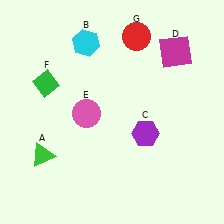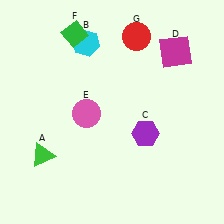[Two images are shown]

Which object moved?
The green diamond (F) moved up.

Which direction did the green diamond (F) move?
The green diamond (F) moved up.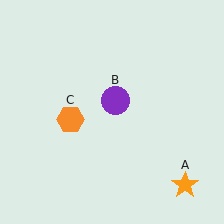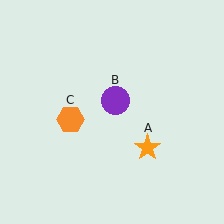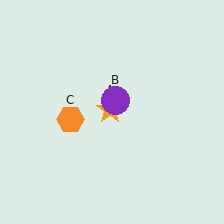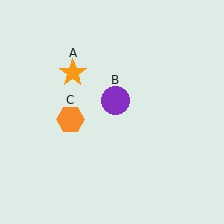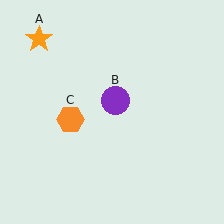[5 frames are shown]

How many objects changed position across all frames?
1 object changed position: orange star (object A).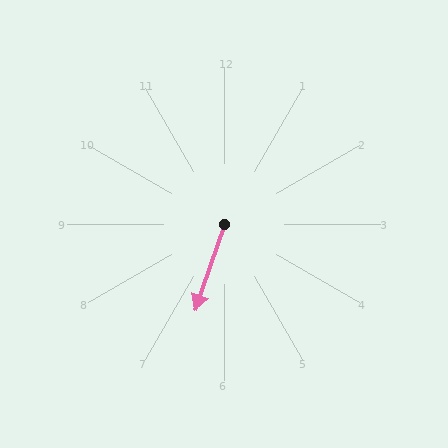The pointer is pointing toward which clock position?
Roughly 7 o'clock.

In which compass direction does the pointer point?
South.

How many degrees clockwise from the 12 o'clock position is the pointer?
Approximately 199 degrees.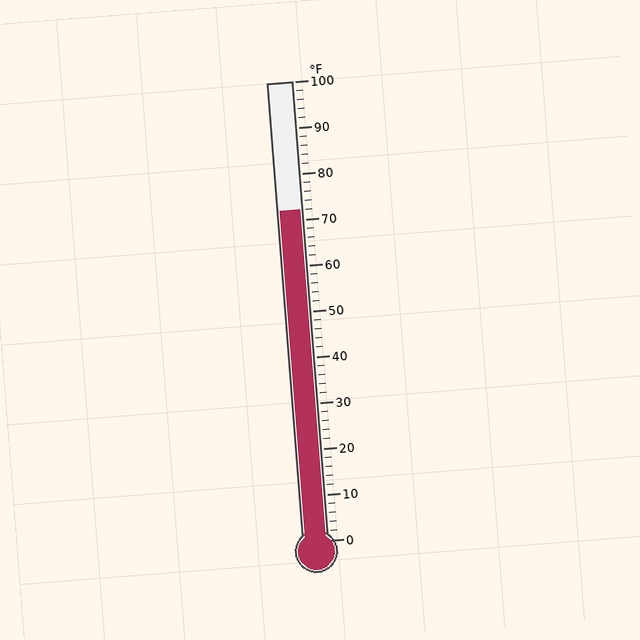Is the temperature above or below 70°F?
The temperature is above 70°F.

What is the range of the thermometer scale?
The thermometer scale ranges from 0°F to 100°F.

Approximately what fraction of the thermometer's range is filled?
The thermometer is filled to approximately 70% of its range.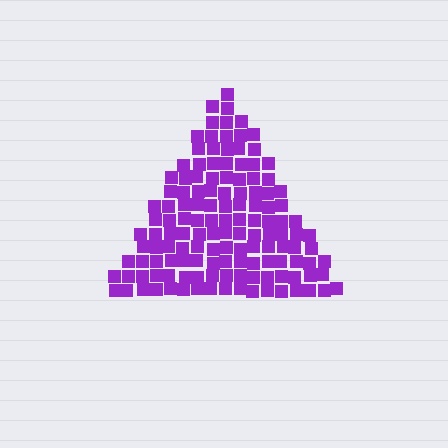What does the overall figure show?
The overall figure shows a triangle.